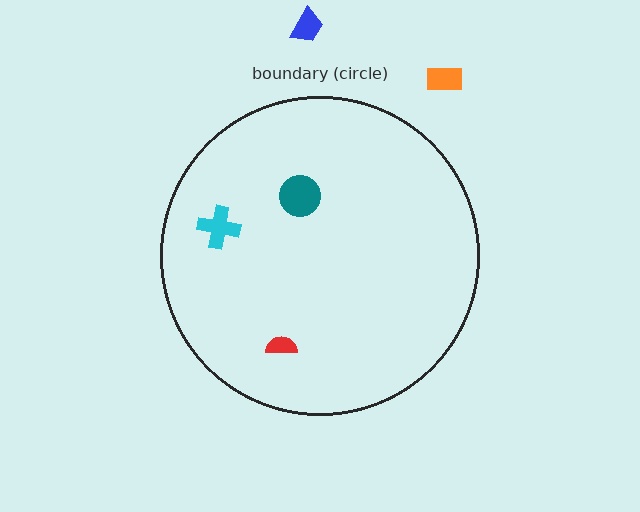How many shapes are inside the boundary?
3 inside, 2 outside.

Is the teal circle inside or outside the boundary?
Inside.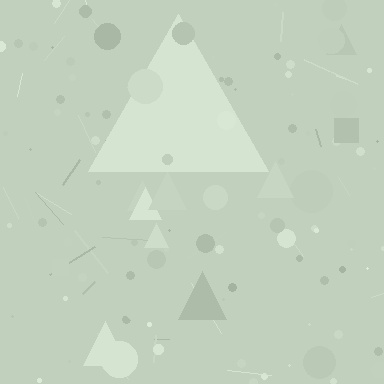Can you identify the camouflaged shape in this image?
The camouflaged shape is a triangle.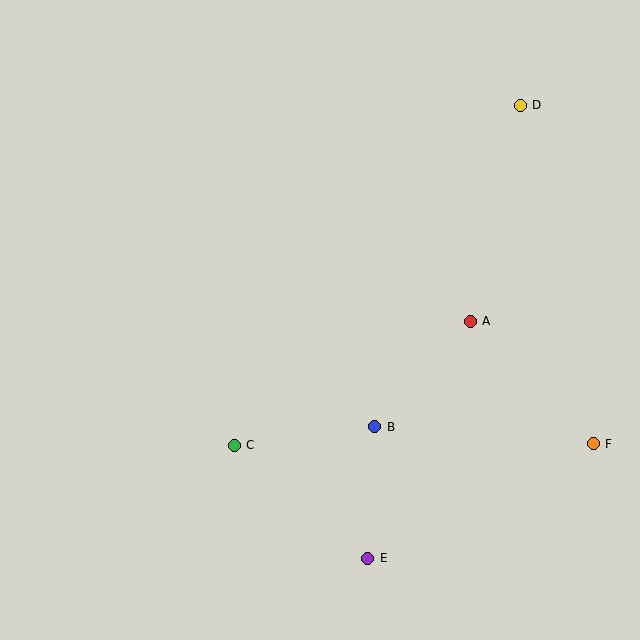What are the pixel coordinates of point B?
Point B is at (375, 427).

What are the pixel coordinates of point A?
Point A is at (470, 321).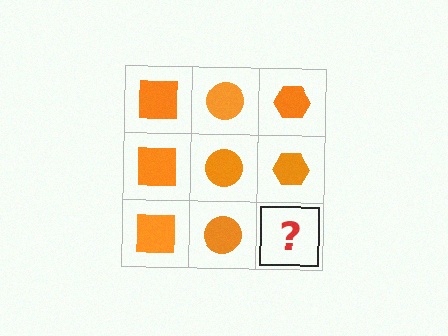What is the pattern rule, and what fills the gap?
The rule is that each column has a consistent shape. The gap should be filled with an orange hexagon.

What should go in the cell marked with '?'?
The missing cell should contain an orange hexagon.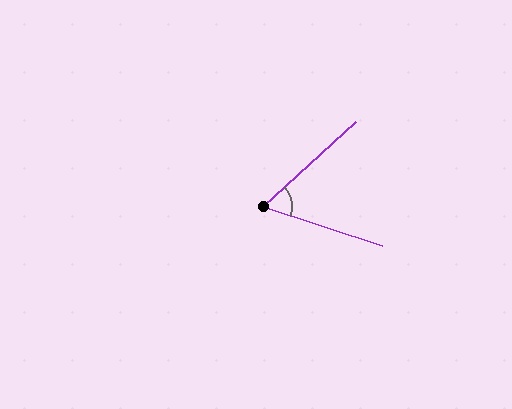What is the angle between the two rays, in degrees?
Approximately 61 degrees.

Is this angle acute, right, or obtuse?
It is acute.